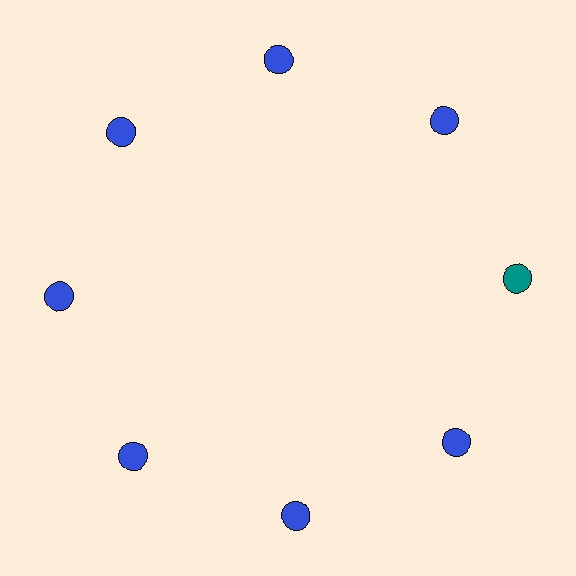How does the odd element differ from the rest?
It has a different color: teal instead of blue.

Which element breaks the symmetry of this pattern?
The teal circle at roughly the 3 o'clock position breaks the symmetry. All other shapes are blue circles.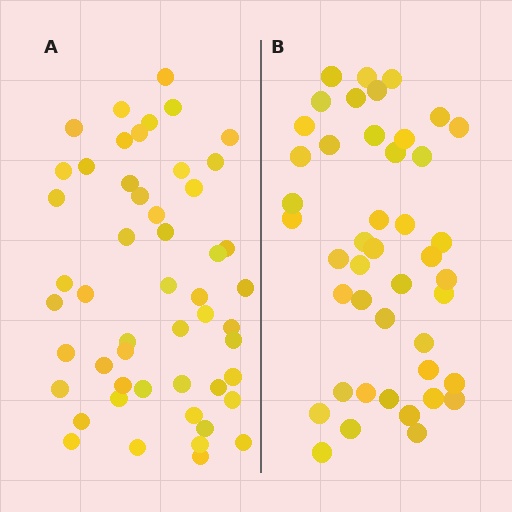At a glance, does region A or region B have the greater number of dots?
Region A (the left region) has more dots.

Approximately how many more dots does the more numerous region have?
Region A has roughly 8 or so more dots than region B.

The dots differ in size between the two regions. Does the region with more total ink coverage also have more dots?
No. Region B has more total ink coverage because its dots are larger, but region A actually contains more individual dots. Total area can be misleading — the number of items is what matters here.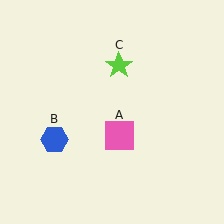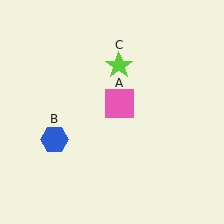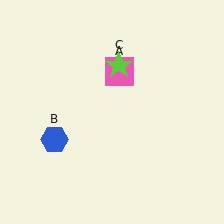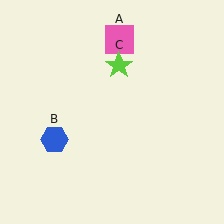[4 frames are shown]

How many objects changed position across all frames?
1 object changed position: pink square (object A).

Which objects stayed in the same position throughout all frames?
Blue hexagon (object B) and lime star (object C) remained stationary.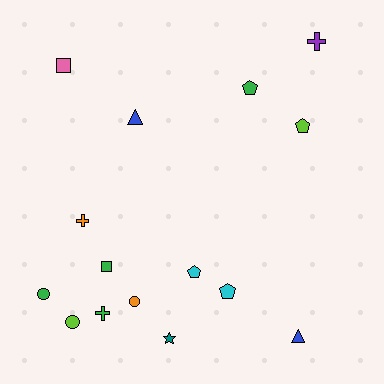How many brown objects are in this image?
There are no brown objects.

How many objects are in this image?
There are 15 objects.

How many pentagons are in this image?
There are 4 pentagons.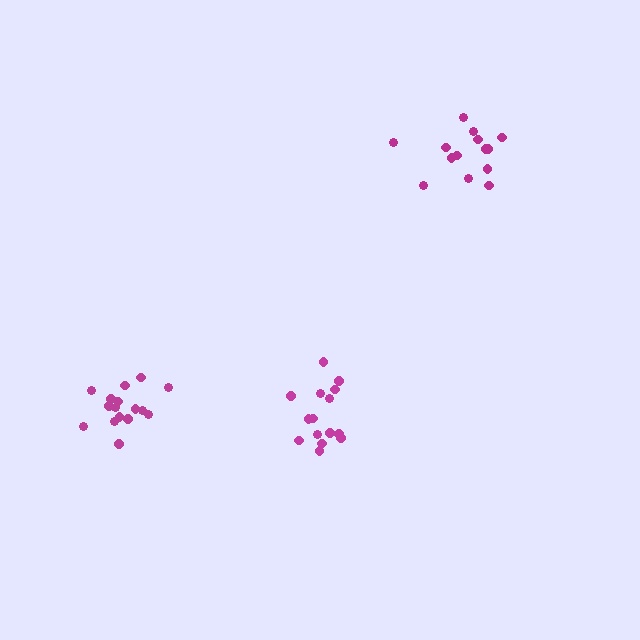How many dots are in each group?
Group 1: 16 dots, Group 2: 15 dots, Group 3: 14 dots (45 total).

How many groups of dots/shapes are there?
There are 3 groups.